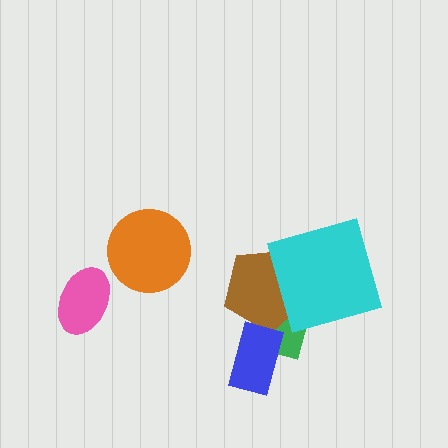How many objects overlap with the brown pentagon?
2 objects overlap with the brown pentagon.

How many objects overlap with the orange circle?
0 objects overlap with the orange circle.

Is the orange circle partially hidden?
No, no other shape covers it.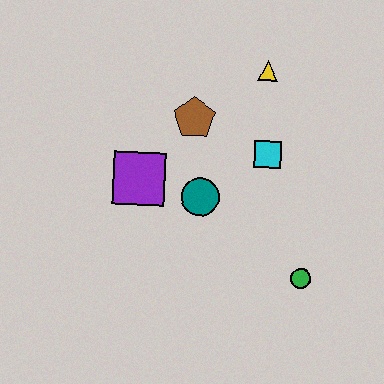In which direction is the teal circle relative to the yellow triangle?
The teal circle is below the yellow triangle.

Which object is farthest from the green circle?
The yellow triangle is farthest from the green circle.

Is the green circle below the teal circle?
Yes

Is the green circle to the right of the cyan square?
Yes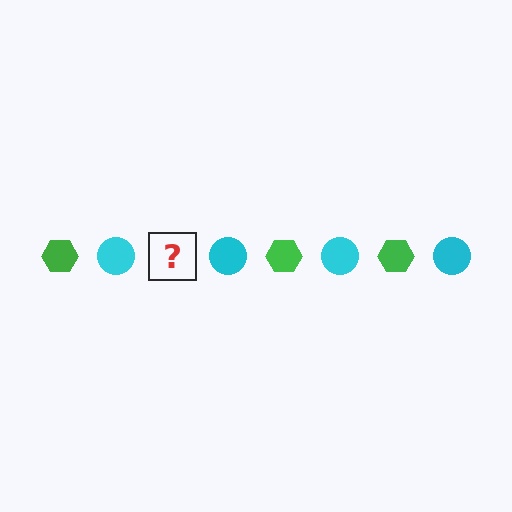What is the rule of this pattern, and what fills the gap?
The rule is that the pattern alternates between green hexagon and cyan circle. The gap should be filled with a green hexagon.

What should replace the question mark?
The question mark should be replaced with a green hexagon.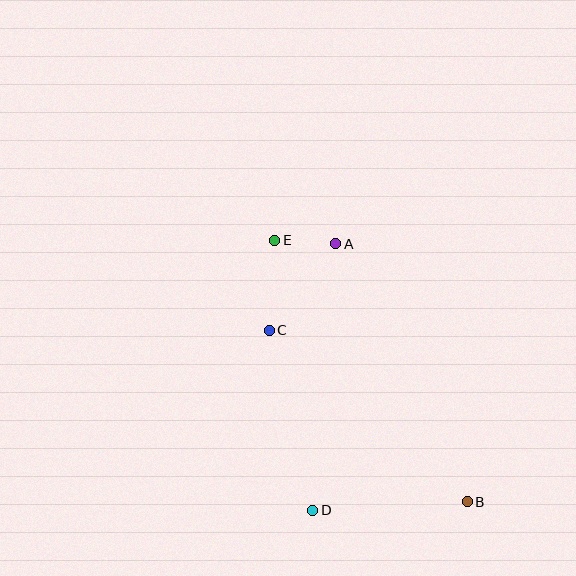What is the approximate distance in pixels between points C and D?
The distance between C and D is approximately 185 pixels.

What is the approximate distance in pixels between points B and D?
The distance between B and D is approximately 155 pixels.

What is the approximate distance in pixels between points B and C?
The distance between B and C is approximately 262 pixels.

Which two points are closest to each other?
Points A and E are closest to each other.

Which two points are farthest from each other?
Points B and E are farthest from each other.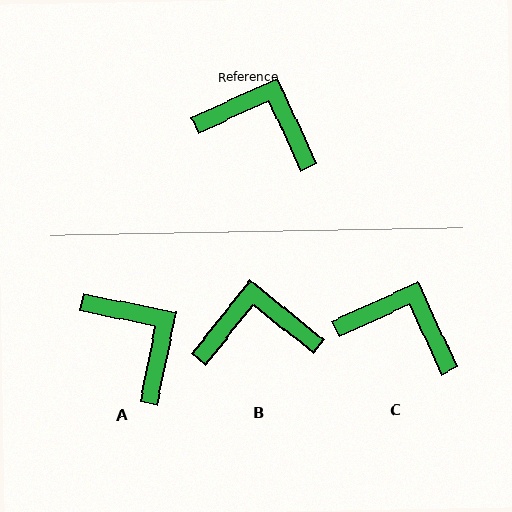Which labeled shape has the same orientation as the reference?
C.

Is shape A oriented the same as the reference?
No, it is off by about 36 degrees.